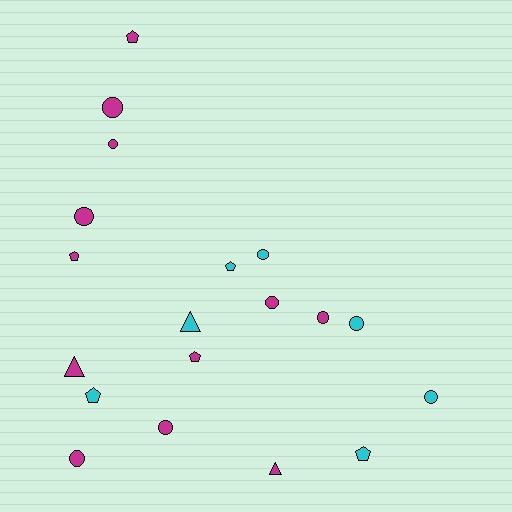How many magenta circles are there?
There are 7 magenta circles.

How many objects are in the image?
There are 19 objects.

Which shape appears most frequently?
Circle, with 10 objects.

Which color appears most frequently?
Magenta, with 12 objects.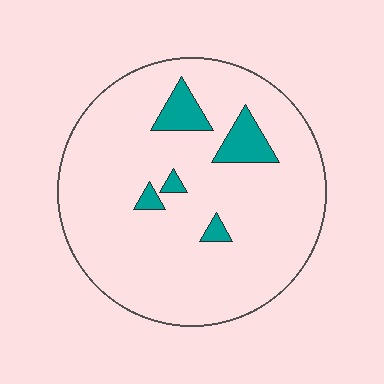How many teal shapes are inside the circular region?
5.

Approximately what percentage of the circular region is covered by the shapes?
Approximately 10%.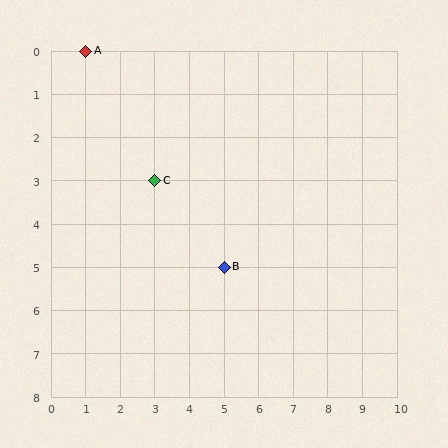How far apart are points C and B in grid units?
Points C and B are 2 columns and 2 rows apart (about 2.8 grid units diagonally).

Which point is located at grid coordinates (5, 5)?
Point B is at (5, 5).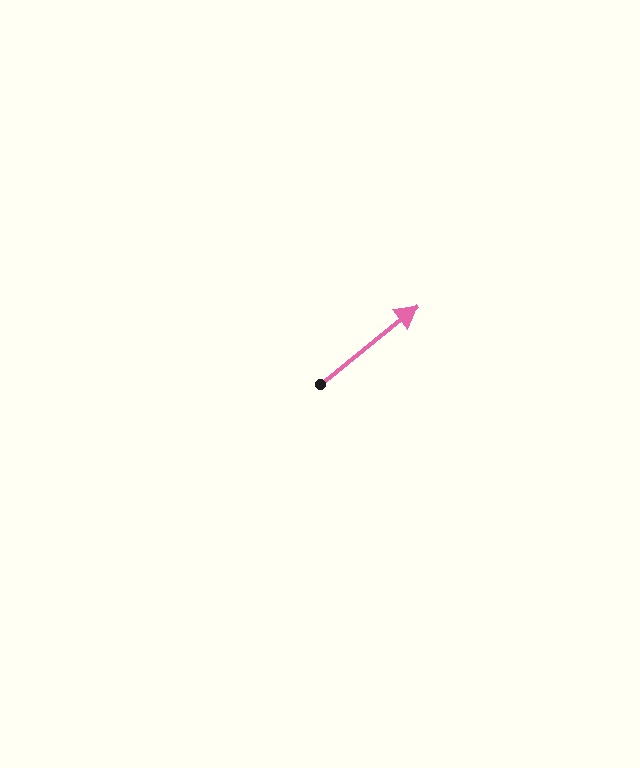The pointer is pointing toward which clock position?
Roughly 2 o'clock.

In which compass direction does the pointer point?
Northeast.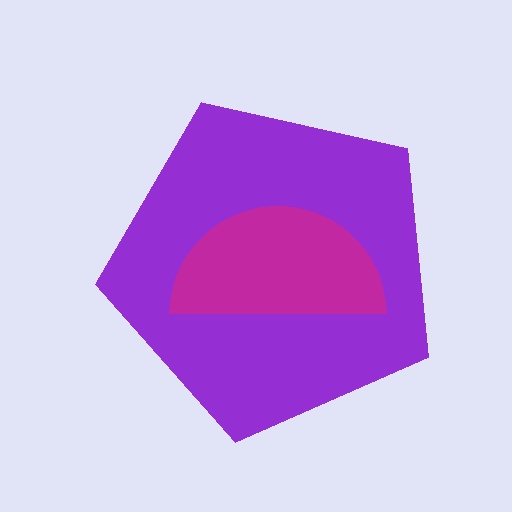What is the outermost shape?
The purple pentagon.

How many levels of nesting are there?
2.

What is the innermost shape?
The magenta semicircle.